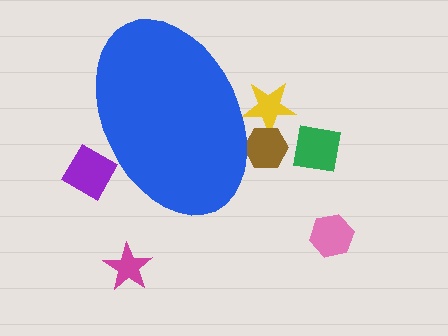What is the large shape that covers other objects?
A blue ellipse.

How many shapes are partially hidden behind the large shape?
3 shapes are partially hidden.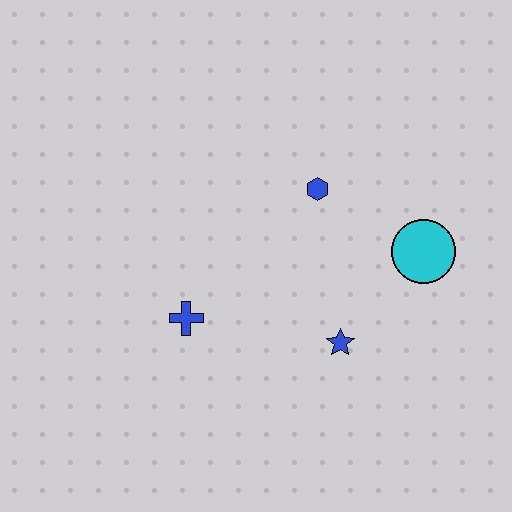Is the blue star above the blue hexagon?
No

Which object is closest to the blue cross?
The blue star is closest to the blue cross.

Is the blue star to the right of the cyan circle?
No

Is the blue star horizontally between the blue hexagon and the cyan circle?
Yes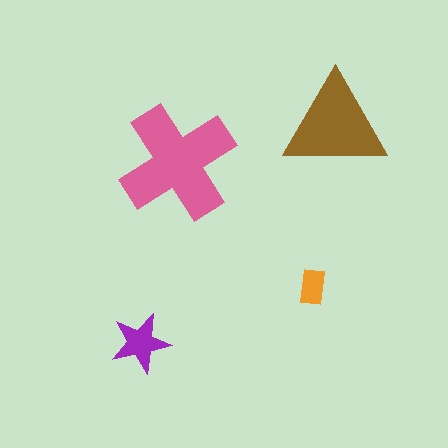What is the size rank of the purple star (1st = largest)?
3rd.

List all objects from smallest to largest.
The orange rectangle, the purple star, the brown triangle, the pink cross.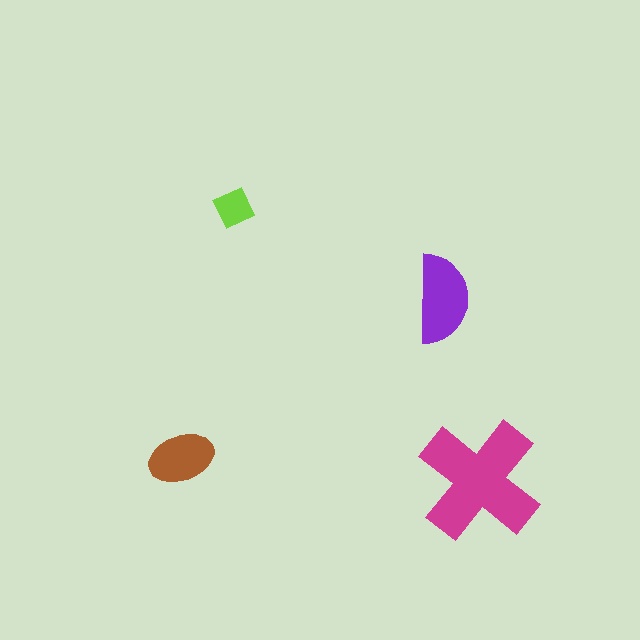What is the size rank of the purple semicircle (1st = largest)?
2nd.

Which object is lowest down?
The magenta cross is bottommost.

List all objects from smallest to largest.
The lime square, the brown ellipse, the purple semicircle, the magenta cross.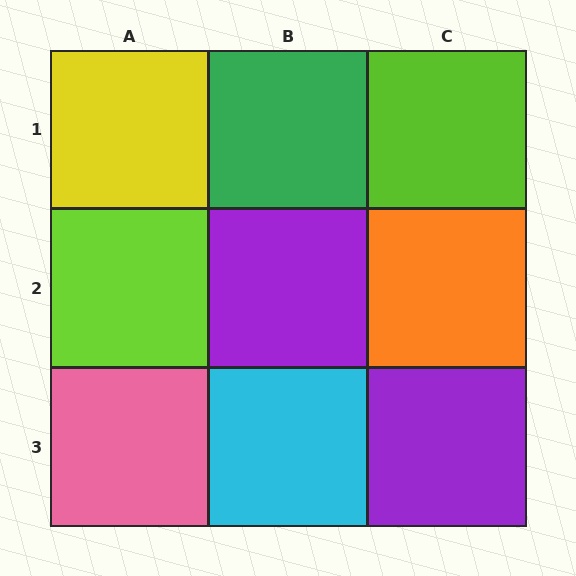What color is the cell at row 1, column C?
Lime.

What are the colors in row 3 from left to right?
Pink, cyan, purple.